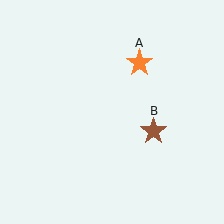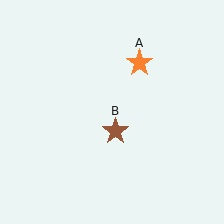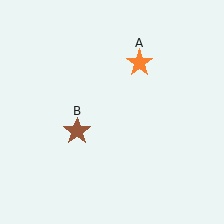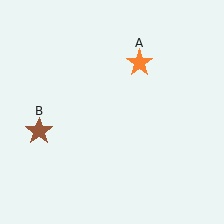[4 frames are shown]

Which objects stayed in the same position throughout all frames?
Orange star (object A) remained stationary.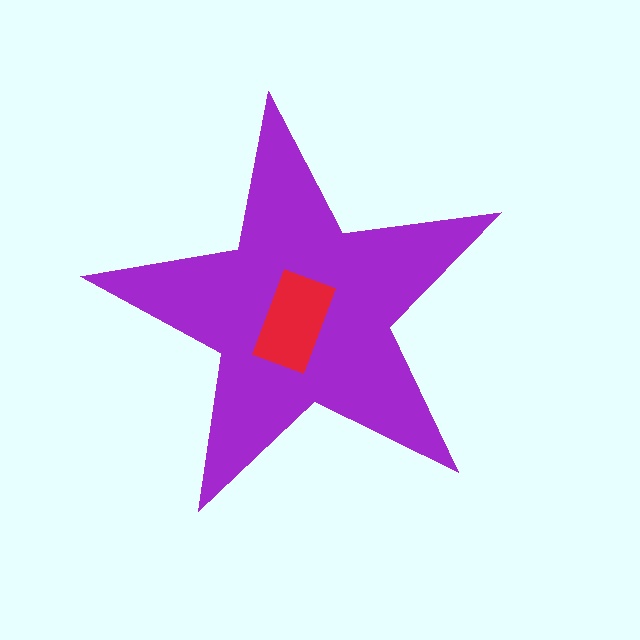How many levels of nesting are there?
2.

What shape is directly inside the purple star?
The red rectangle.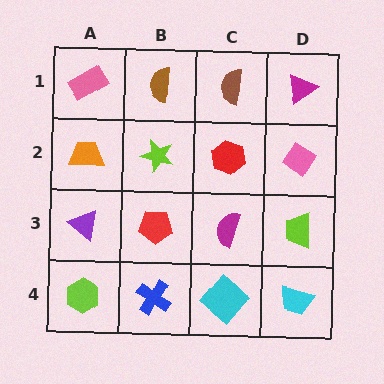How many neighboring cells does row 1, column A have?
2.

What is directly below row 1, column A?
An orange trapezoid.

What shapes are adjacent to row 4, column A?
A purple triangle (row 3, column A), a blue cross (row 4, column B).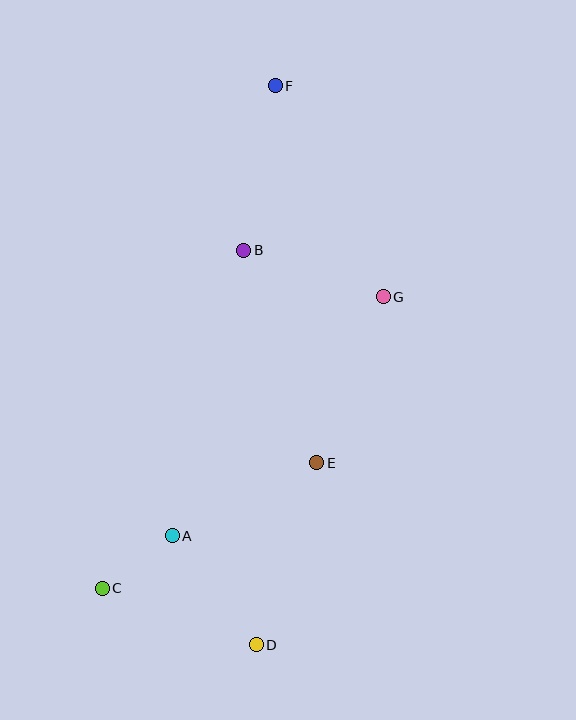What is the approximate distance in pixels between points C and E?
The distance between C and E is approximately 248 pixels.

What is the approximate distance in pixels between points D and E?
The distance between D and E is approximately 192 pixels.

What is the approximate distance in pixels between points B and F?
The distance between B and F is approximately 168 pixels.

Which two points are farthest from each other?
Points D and F are farthest from each other.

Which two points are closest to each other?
Points A and C are closest to each other.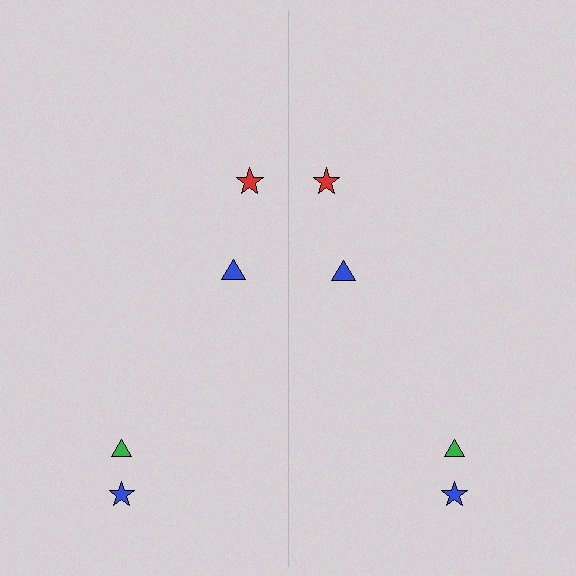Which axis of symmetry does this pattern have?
The pattern has a vertical axis of symmetry running through the center of the image.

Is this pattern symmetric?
Yes, this pattern has bilateral (reflection) symmetry.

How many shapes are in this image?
There are 8 shapes in this image.